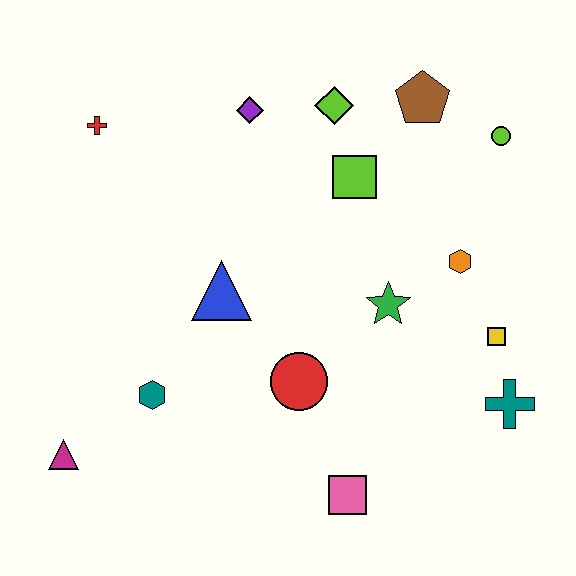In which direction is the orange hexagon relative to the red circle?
The orange hexagon is to the right of the red circle.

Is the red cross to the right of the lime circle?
No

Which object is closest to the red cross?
The purple diamond is closest to the red cross.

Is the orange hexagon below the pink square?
No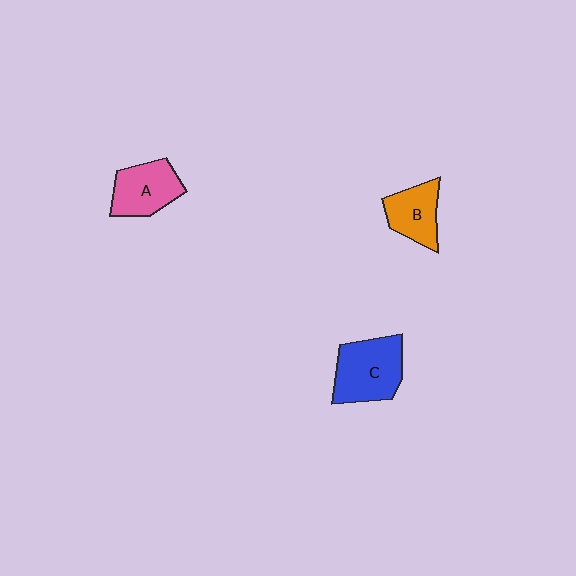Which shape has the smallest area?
Shape B (orange).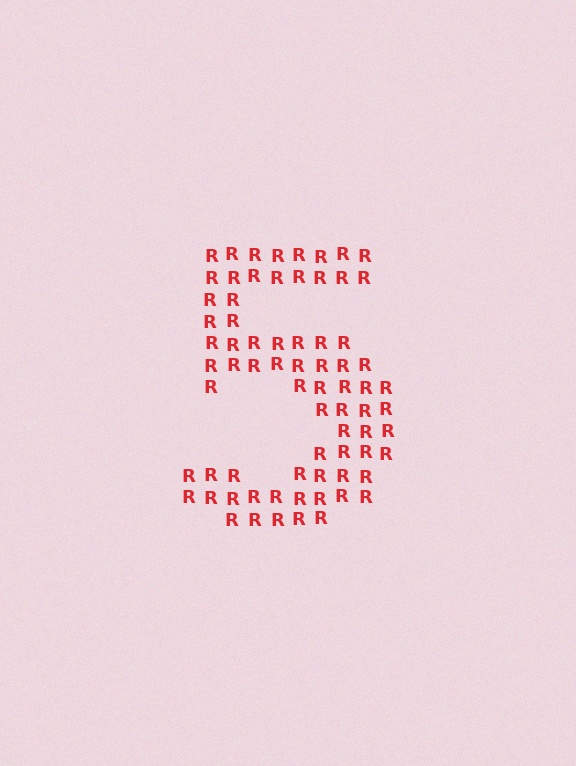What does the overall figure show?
The overall figure shows the digit 5.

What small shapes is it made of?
It is made of small letter R's.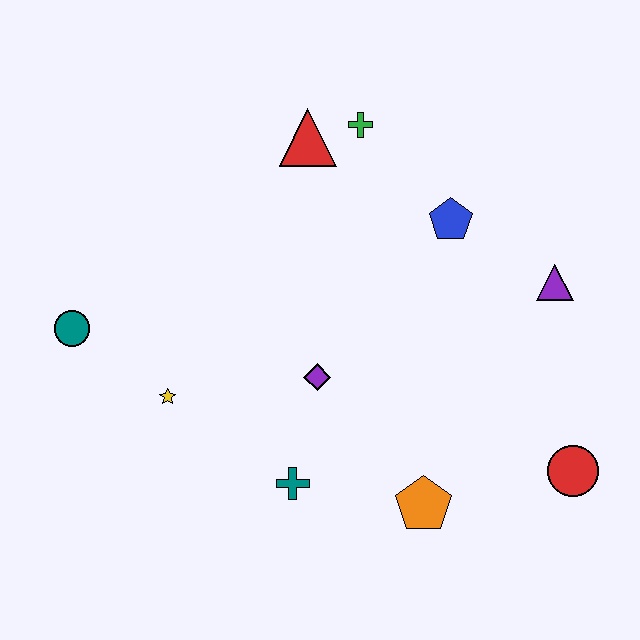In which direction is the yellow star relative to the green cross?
The yellow star is below the green cross.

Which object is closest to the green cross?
The red triangle is closest to the green cross.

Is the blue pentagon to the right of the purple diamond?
Yes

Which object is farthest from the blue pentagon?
The teal circle is farthest from the blue pentagon.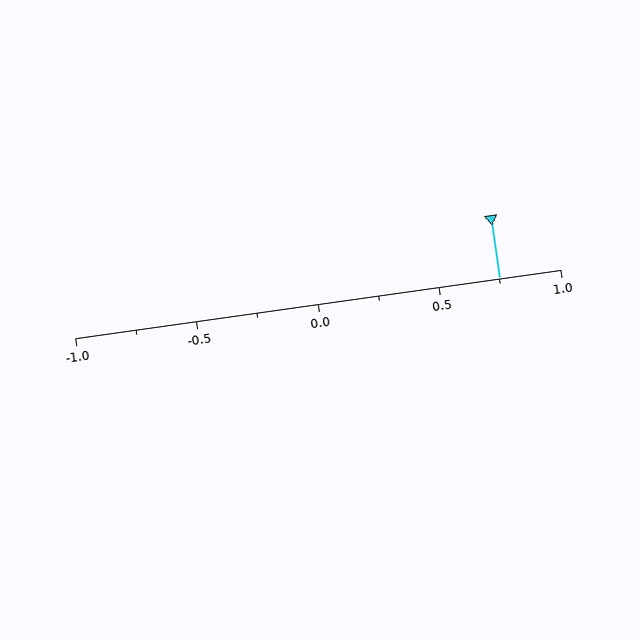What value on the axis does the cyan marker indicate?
The marker indicates approximately 0.75.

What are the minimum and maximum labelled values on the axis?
The axis runs from -1.0 to 1.0.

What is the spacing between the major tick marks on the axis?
The major ticks are spaced 0.5 apart.